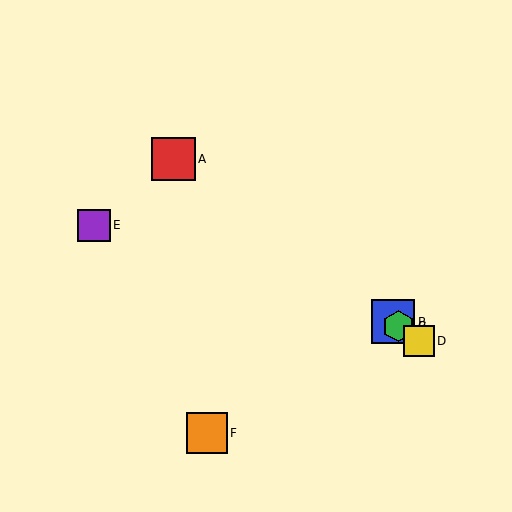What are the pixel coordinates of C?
Object C is at (399, 326).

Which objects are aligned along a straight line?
Objects A, B, C, D are aligned along a straight line.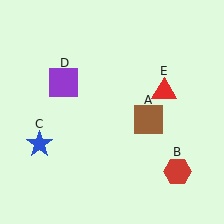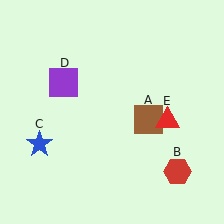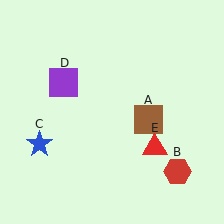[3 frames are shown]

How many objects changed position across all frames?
1 object changed position: red triangle (object E).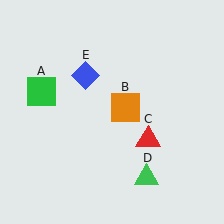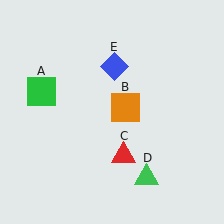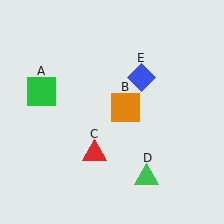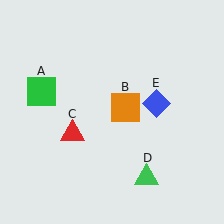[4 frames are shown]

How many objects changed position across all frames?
2 objects changed position: red triangle (object C), blue diamond (object E).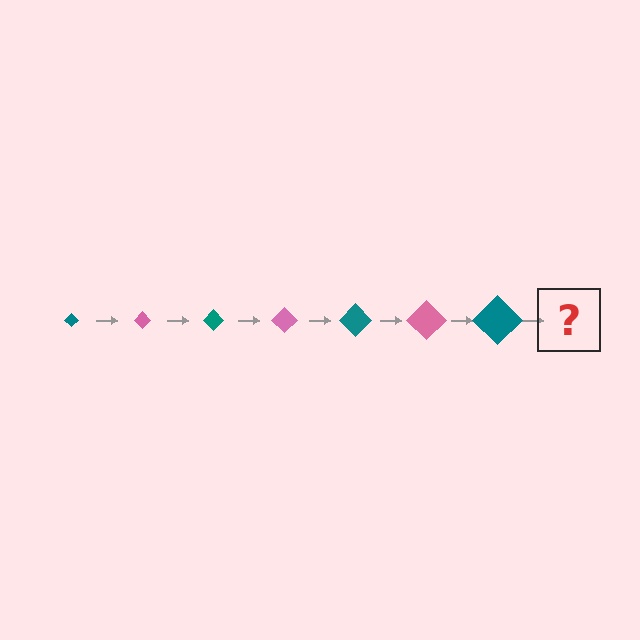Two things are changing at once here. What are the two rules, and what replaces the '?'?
The two rules are that the diamond grows larger each step and the color cycles through teal and pink. The '?' should be a pink diamond, larger than the previous one.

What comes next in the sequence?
The next element should be a pink diamond, larger than the previous one.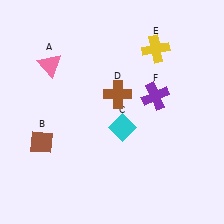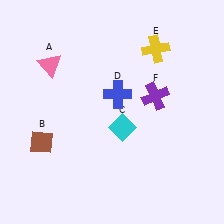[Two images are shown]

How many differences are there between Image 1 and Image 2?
There is 1 difference between the two images.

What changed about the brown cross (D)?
In Image 1, D is brown. In Image 2, it changed to blue.